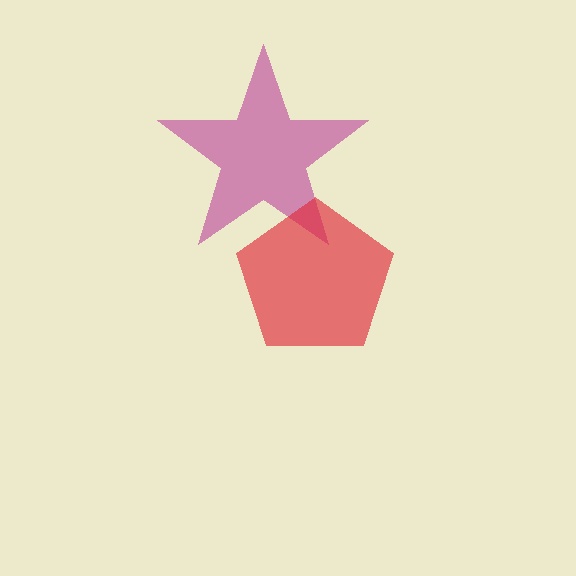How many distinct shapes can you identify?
There are 2 distinct shapes: a magenta star, a red pentagon.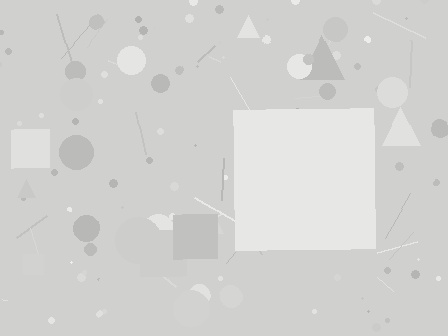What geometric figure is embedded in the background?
A square is embedded in the background.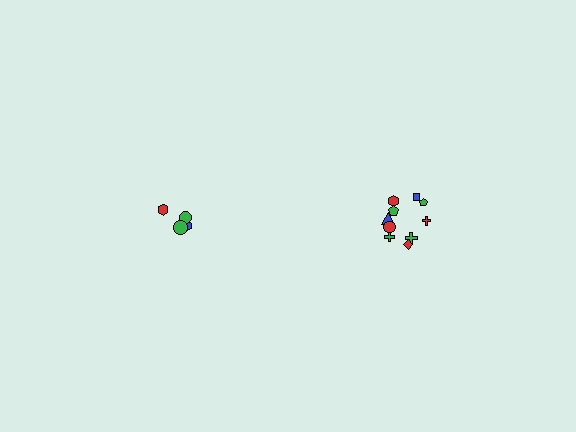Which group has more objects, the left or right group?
The right group.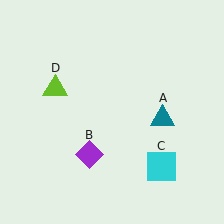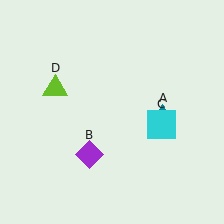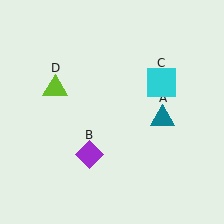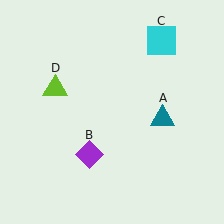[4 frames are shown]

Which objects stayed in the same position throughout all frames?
Teal triangle (object A) and purple diamond (object B) and lime triangle (object D) remained stationary.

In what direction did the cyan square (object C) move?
The cyan square (object C) moved up.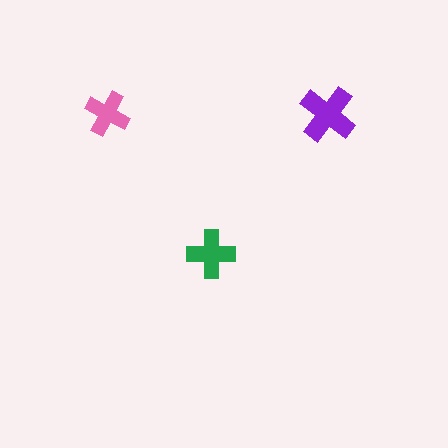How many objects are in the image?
There are 3 objects in the image.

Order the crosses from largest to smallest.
the purple one, the green one, the pink one.